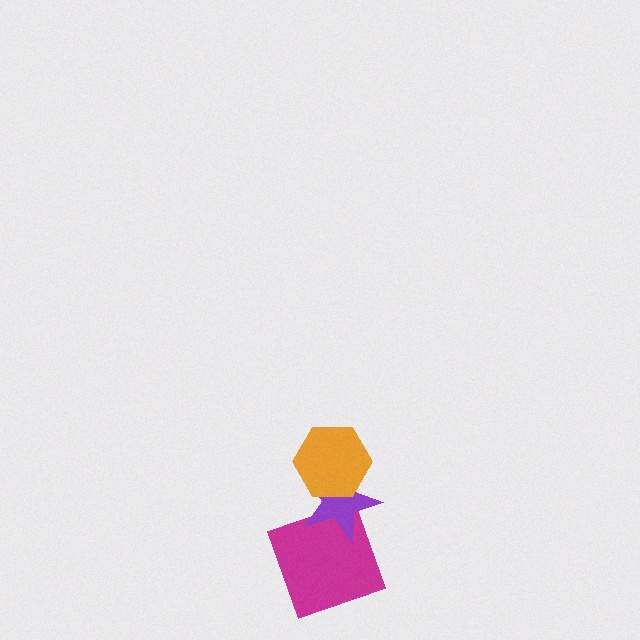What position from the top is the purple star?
The purple star is 2nd from the top.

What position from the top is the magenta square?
The magenta square is 3rd from the top.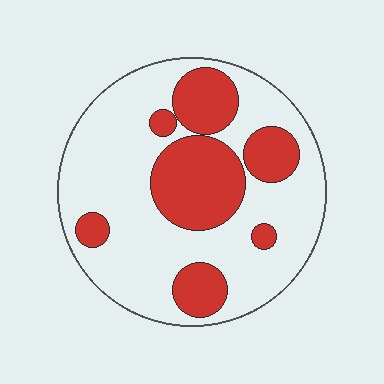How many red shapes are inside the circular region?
7.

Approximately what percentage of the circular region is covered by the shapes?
Approximately 30%.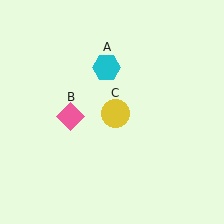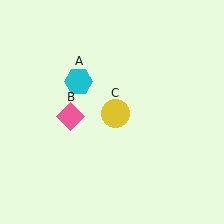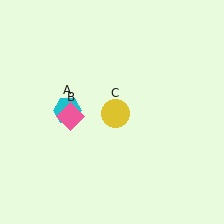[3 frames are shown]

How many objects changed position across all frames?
1 object changed position: cyan hexagon (object A).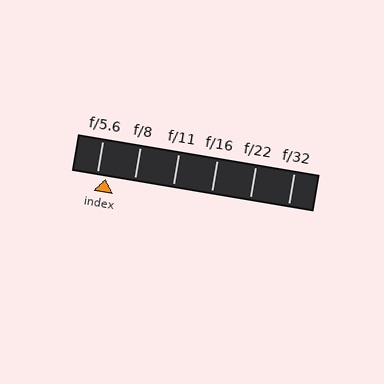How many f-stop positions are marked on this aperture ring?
There are 6 f-stop positions marked.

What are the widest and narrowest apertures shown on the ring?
The widest aperture shown is f/5.6 and the narrowest is f/32.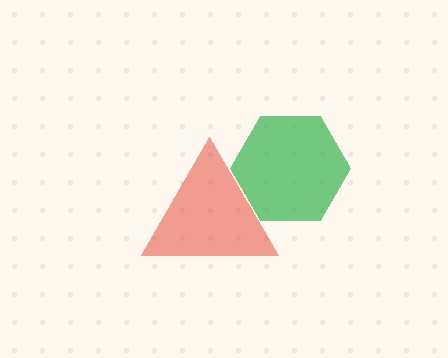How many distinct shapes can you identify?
There are 2 distinct shapes: a red triangle, a green hexagon.